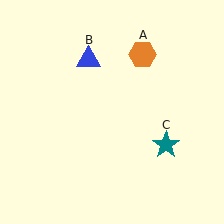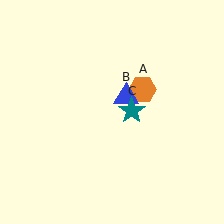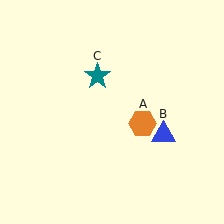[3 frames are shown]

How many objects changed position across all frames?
3 objects changed position: orange hexagon (object A), blue triangle (object B), teal star (object C).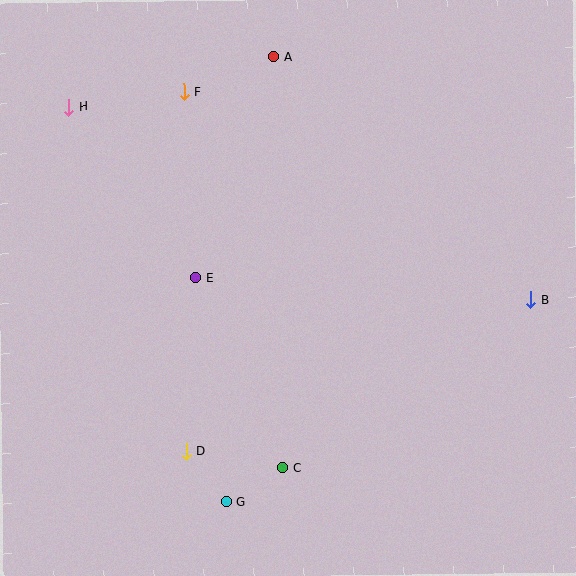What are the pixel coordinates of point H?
Point H is at (69, 107).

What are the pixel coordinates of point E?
Point E is at (196, 278).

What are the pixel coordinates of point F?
Point F is at (184, 92).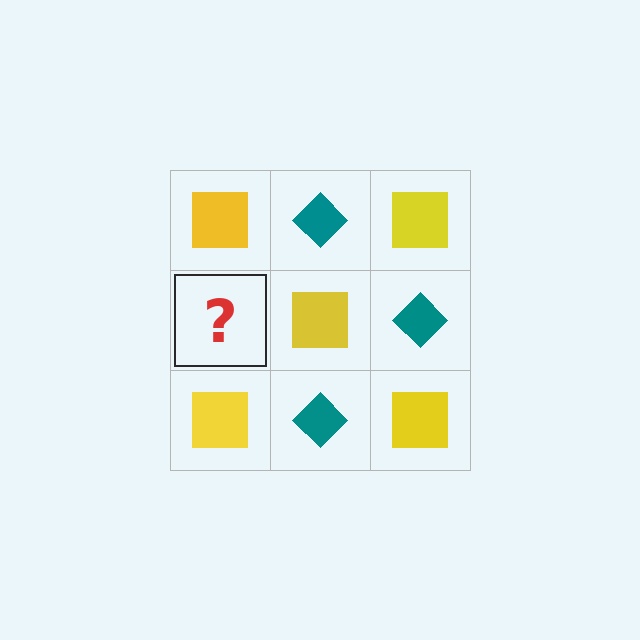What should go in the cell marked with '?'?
The missing cell should contain a teal diamond.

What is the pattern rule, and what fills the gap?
The rule is that it alternates yellow square and teal diamond in a checkerboard pattern. The gap should be filled with a teal diamond.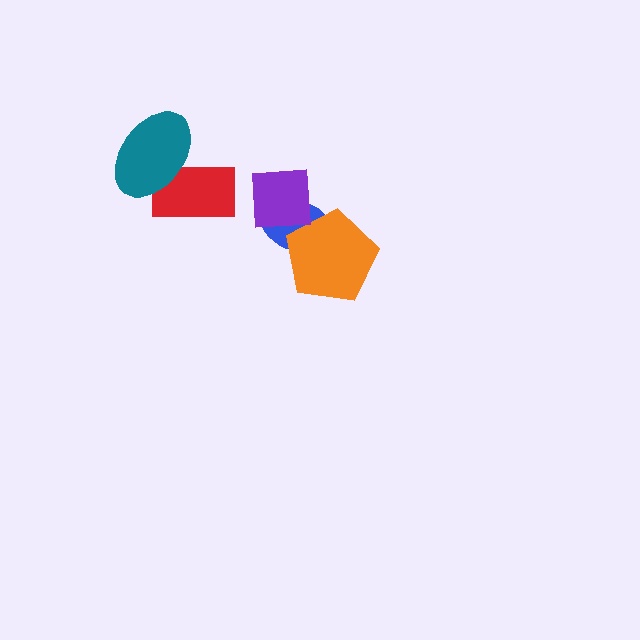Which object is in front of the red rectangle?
The teal ellipse is in front of the red rectangle.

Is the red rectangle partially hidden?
Yes, it is partially covered by another shape.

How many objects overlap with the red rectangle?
1 object overlaps with the red rectangle.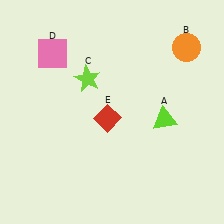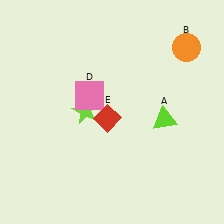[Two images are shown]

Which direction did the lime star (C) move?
The lime star (C) moved down.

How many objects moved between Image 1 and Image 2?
2 objects moved between the two images.